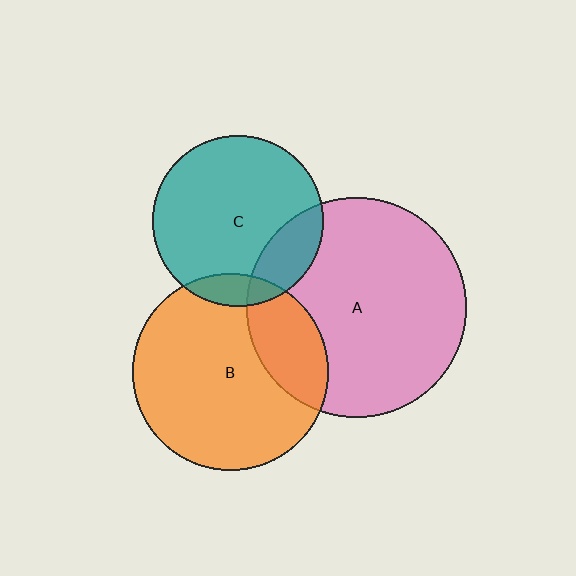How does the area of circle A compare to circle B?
Approximately 1.3 times.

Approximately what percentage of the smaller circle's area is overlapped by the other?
Approximately 10%.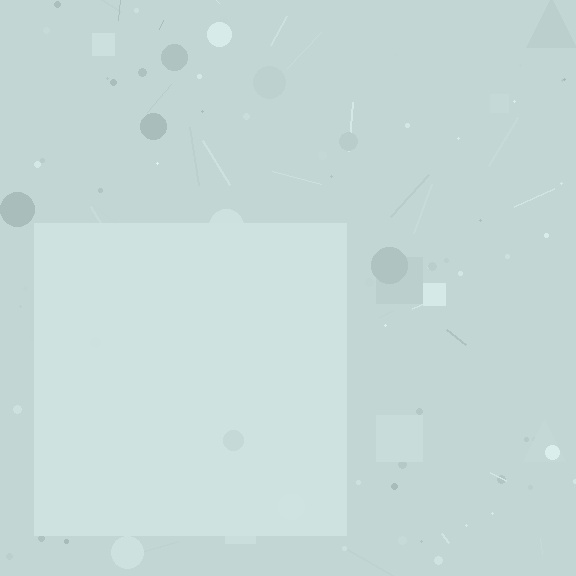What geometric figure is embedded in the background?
A square is embedded in the background.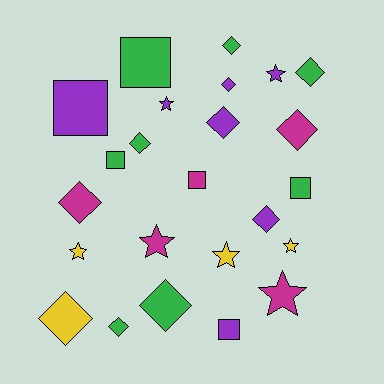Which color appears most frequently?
Green, with 8 objects.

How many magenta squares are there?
There is 1 magenta square.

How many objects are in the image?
There are 24 objects.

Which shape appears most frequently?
Diamond, with 11 objects.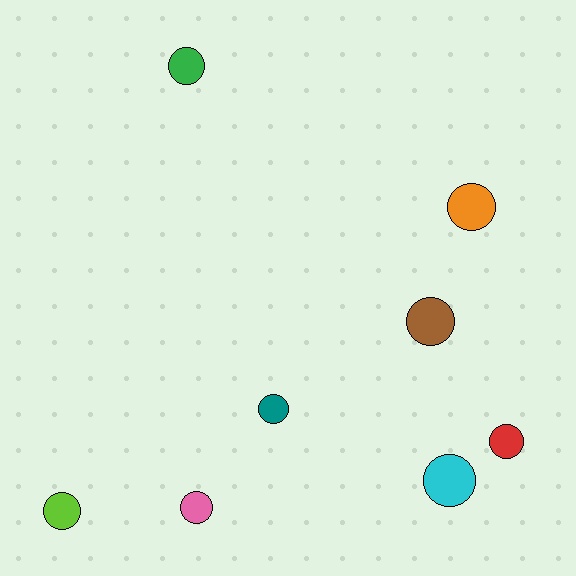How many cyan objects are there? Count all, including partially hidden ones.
There is 1 cyan object.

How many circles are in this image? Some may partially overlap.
There are 8 circles.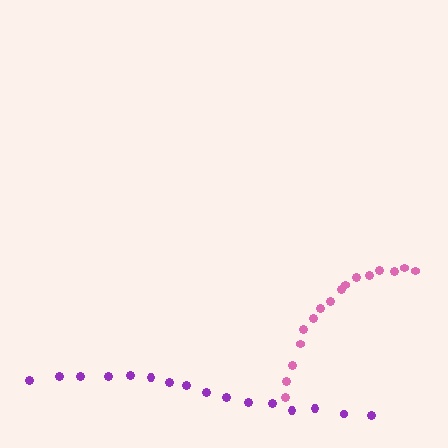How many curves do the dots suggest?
There are 2 distinct paths.